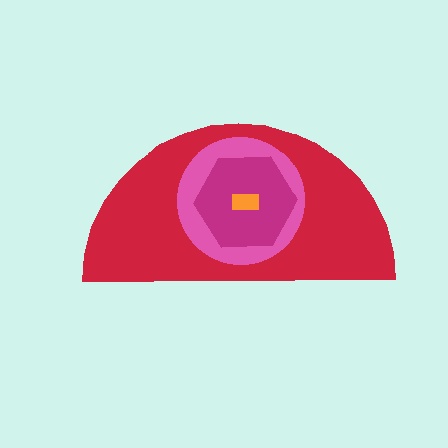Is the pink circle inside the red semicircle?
Yes.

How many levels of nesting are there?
4.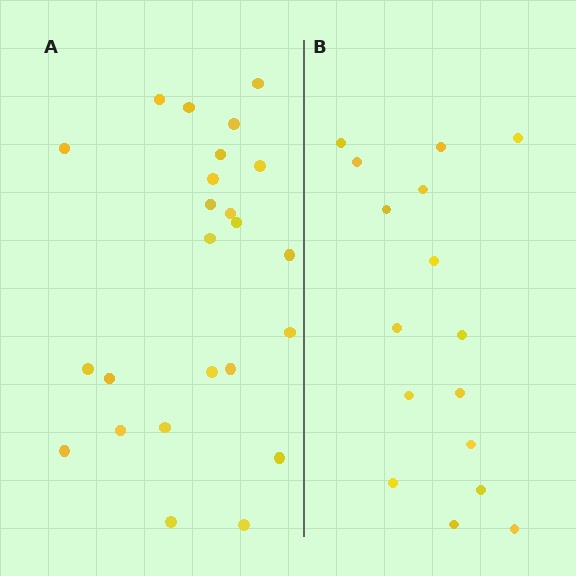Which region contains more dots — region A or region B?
Region A (the left region) has more dots.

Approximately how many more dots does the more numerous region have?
Region A has roughly 8 or so more dots than region B.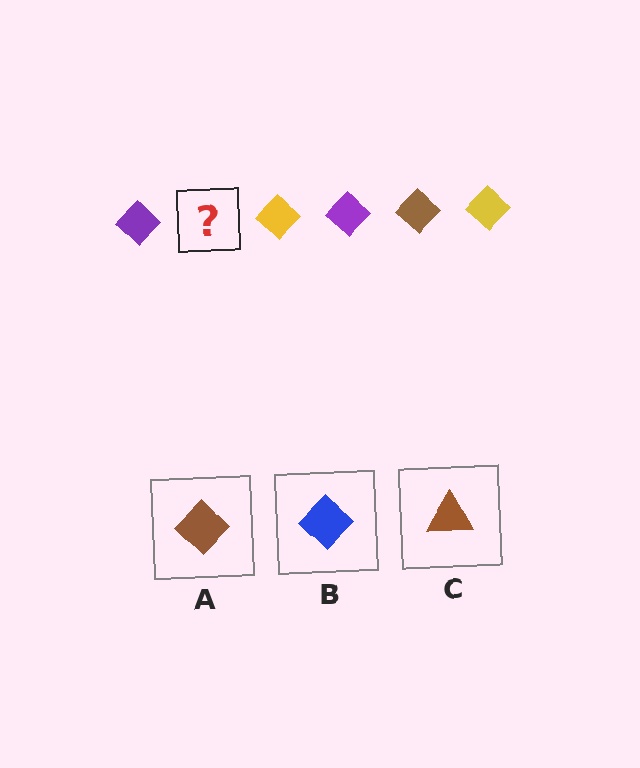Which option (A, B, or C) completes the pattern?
A.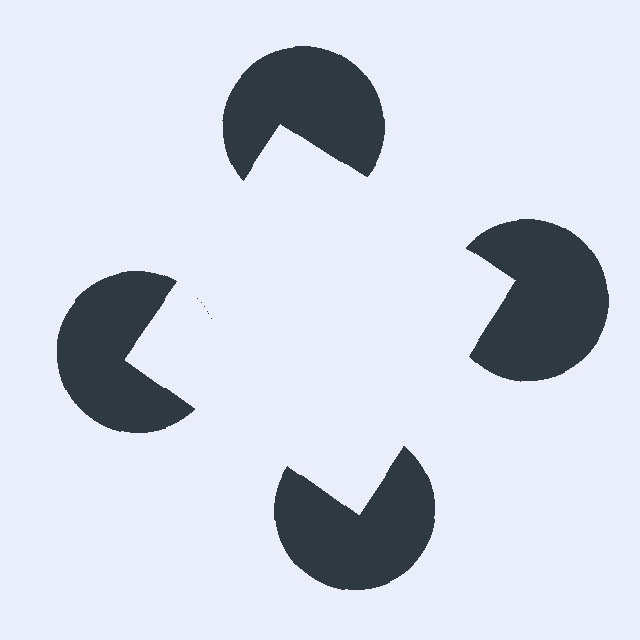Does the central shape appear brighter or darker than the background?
It typically appears slightly brighter than the background, even though no actual brightness change is drawn.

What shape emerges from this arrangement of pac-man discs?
An illusory square — its edges are inferred from the aligned wedge cuts in the pac-man discs, not physically drawn.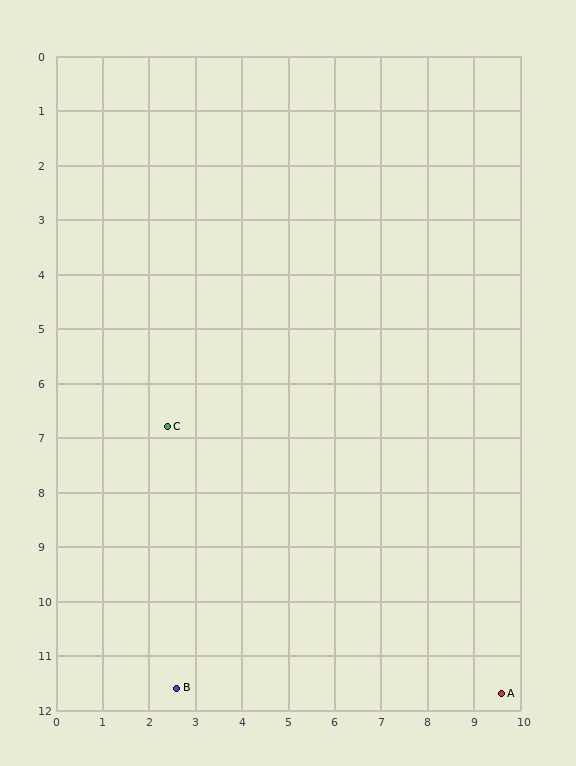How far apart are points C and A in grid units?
Points C and A are about 8.7 grid units apart.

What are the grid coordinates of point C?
Point C is at approximately (2.4, 6.8).